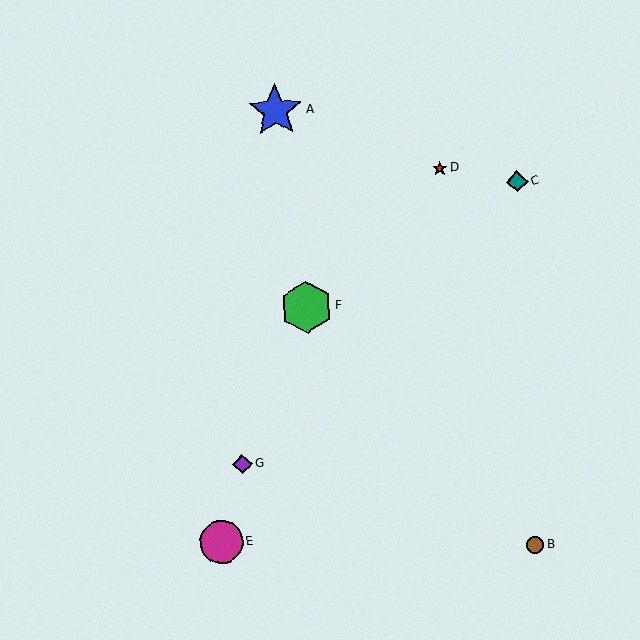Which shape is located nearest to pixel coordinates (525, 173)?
The teal diamond (labeled C) at (517, 182) is nearest to that location.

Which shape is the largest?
The blue star (labeled A) is the largest.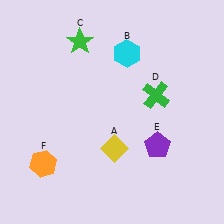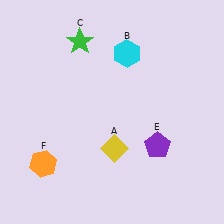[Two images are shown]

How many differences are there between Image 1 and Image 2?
There is 1 difference between the two images.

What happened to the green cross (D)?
The green cross (D) was removed in Image 2. It was in the top-right area of Image 1.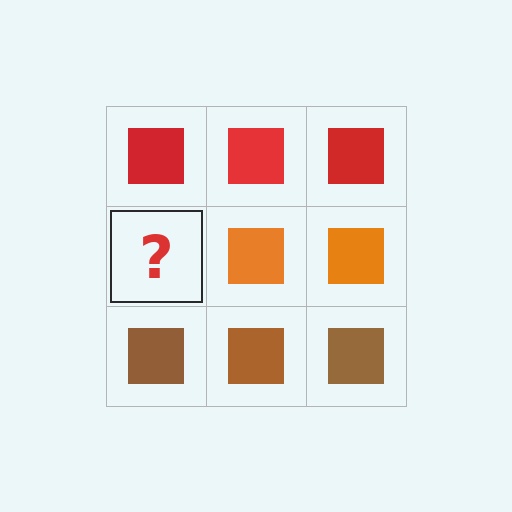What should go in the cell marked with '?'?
The missing cell should contain an orange square.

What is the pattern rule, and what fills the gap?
The rule is that each row has a consistent color. The gap should be filled with an orange square.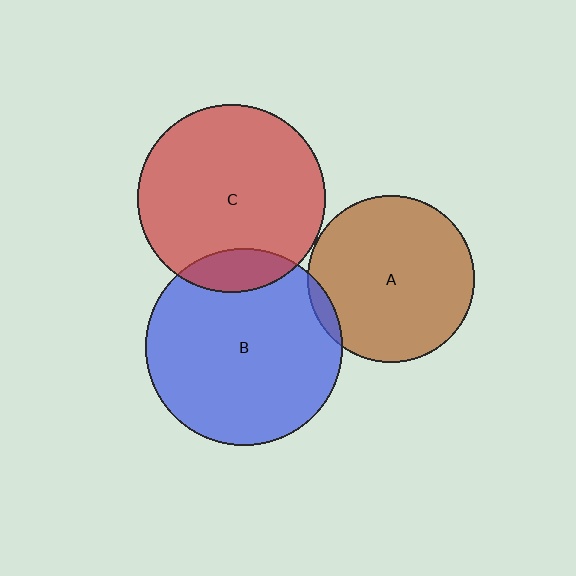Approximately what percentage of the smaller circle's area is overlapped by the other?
Approximately 15%.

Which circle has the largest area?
Circle B (blue).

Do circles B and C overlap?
Yes.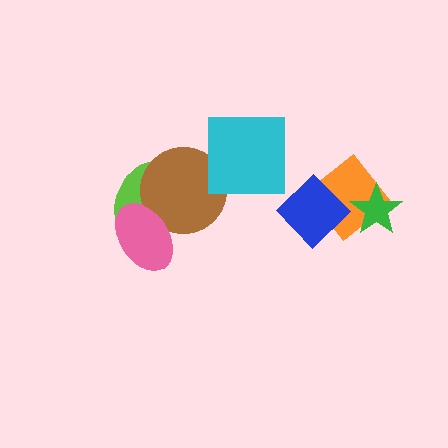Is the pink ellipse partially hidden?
No, no other shape covers it.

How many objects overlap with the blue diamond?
1 object overlaps with the blue diamond.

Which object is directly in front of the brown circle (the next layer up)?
The cyan square is directly in front of the brown circle.